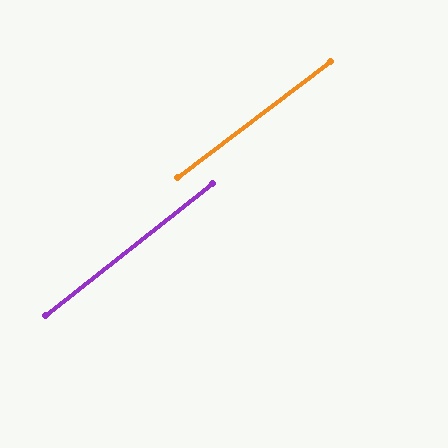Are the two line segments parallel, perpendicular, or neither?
Parallel — their directions differ by only 1.3°.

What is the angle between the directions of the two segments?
Approximately 1 degree.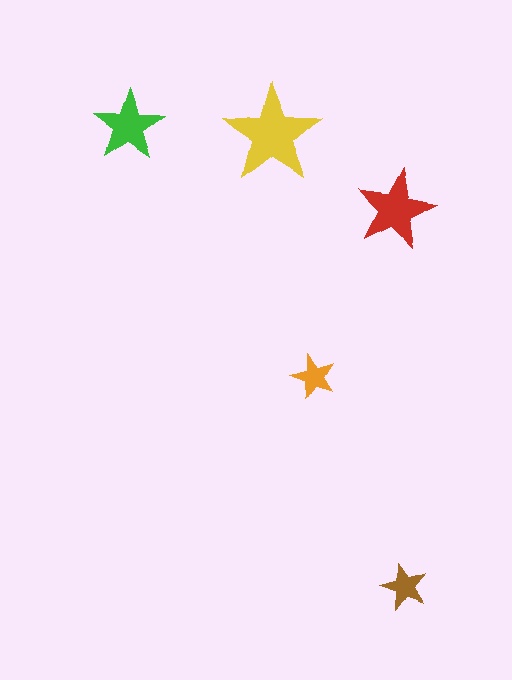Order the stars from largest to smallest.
the yellow one, the red one, the green one, the brown one, the orange one.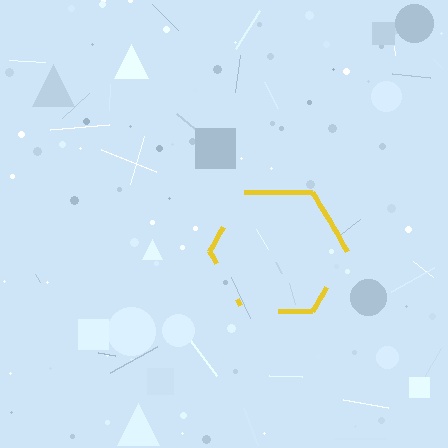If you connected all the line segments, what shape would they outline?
They would outline a hexagon.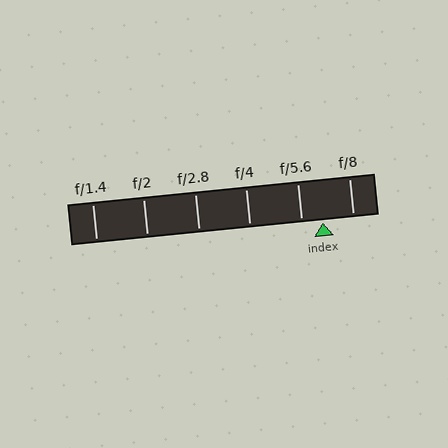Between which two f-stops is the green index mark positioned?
The index mark is between f/5.6 and f/8.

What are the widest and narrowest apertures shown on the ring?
The widest aperture shown is f/1.4 and the narrowest is f/8.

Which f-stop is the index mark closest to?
The index mark is closest to f/5.6.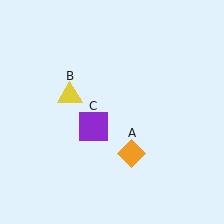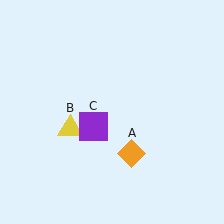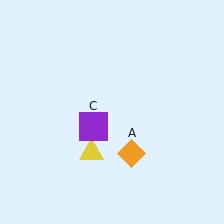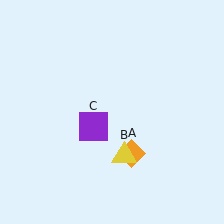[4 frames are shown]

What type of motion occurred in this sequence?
The yellow triangle (object B) rotated counterclockwise around the center of the scene.